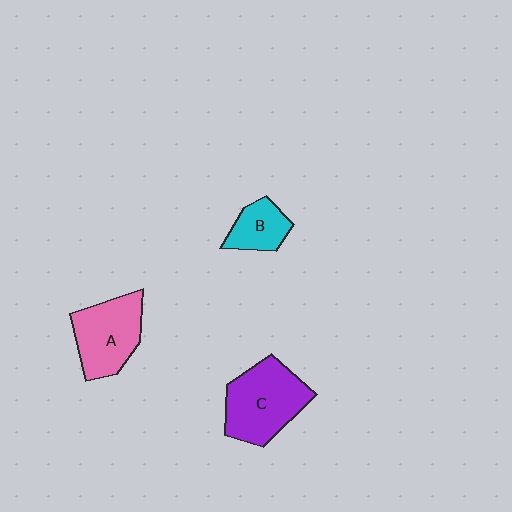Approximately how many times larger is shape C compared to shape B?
Approximately 2.1 times.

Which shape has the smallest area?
Shape B (cyan).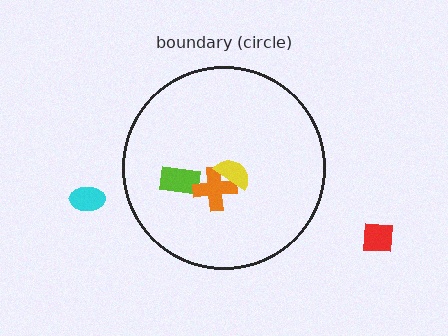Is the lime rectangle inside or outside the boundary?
Inside.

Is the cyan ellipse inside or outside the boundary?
Outside.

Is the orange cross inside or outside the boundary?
Inside.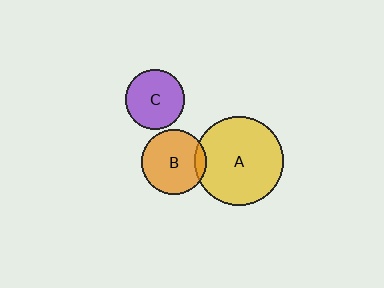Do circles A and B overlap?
Yes.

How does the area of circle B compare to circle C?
Approximately 1.2 times.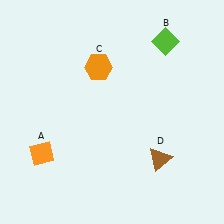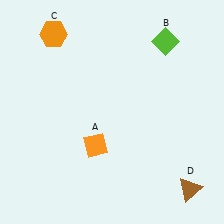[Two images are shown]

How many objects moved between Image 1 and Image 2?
3 objects moved between the two images.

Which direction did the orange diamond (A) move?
The orange diamond (A) moved right.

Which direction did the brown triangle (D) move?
The brown triangle (D) moved down.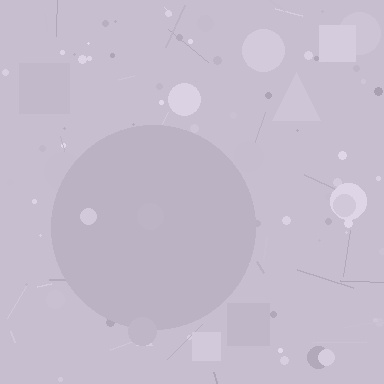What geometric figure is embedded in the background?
A circle is embedded in the background.